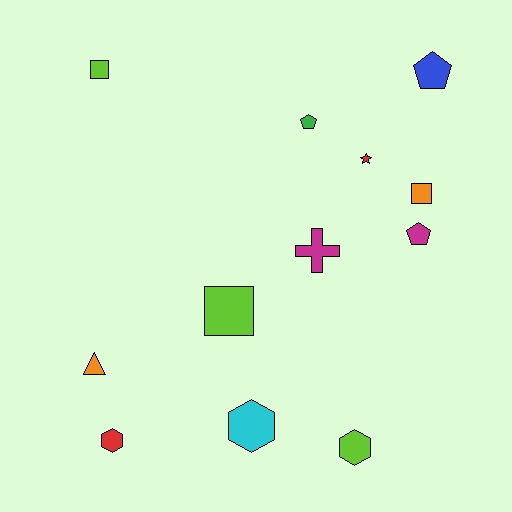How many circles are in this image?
There are no circles.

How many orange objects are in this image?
There are 2 orange objects.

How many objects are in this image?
There are 12 objects.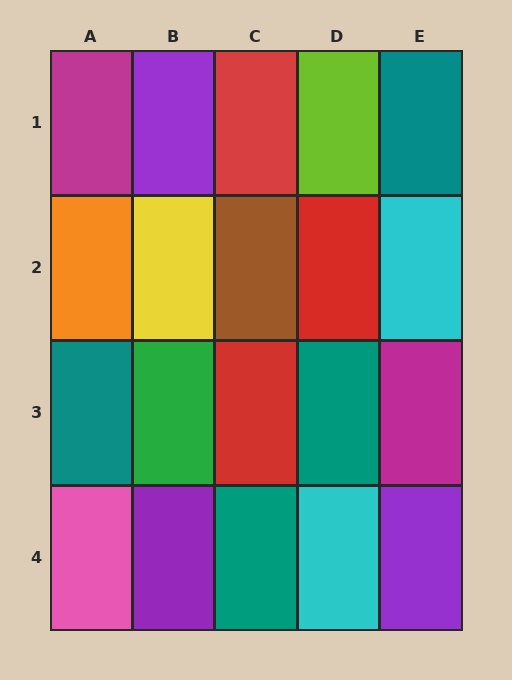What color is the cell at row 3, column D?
Teal.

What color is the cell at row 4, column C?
Teal.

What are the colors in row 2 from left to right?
Orange, yellow, brown, red, cyan.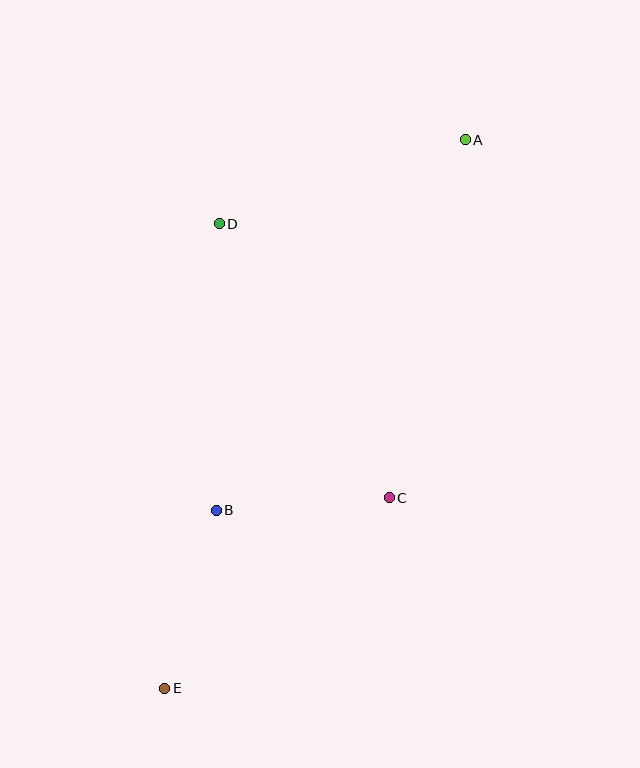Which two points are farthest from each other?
Points A and E are farthest from each other.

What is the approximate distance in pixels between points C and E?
The distance between C and E is approximately 294 pixels.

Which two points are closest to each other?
Points B and C are closest to each other.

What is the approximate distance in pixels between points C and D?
The distance between C and D is approximately 323 pixels.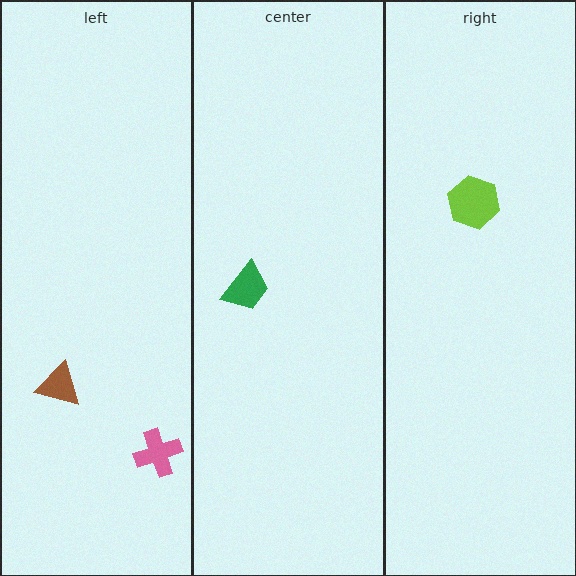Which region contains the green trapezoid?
The center region.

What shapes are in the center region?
The green trapezoid.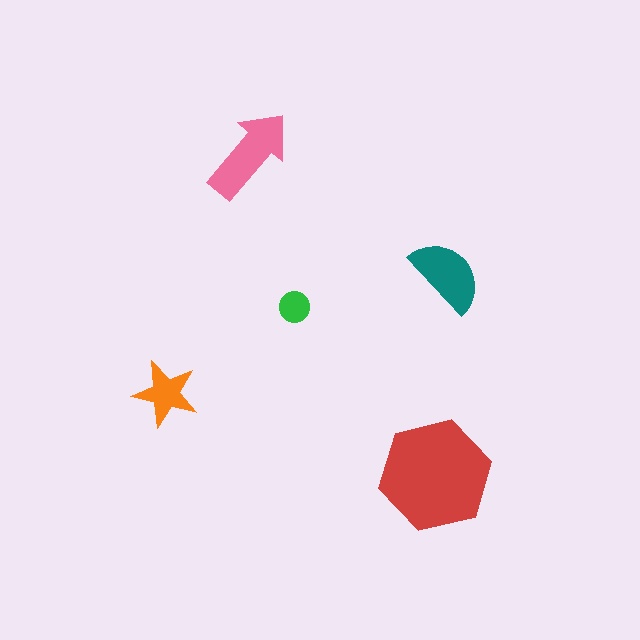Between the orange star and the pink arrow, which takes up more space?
The pink arrow.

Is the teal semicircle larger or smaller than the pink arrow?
Smaller.